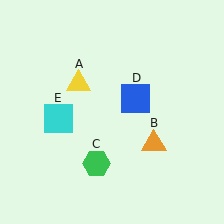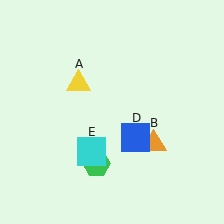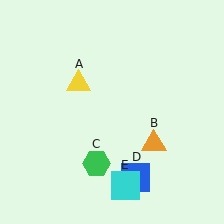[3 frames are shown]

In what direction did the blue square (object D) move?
The blue square (object D) moved down.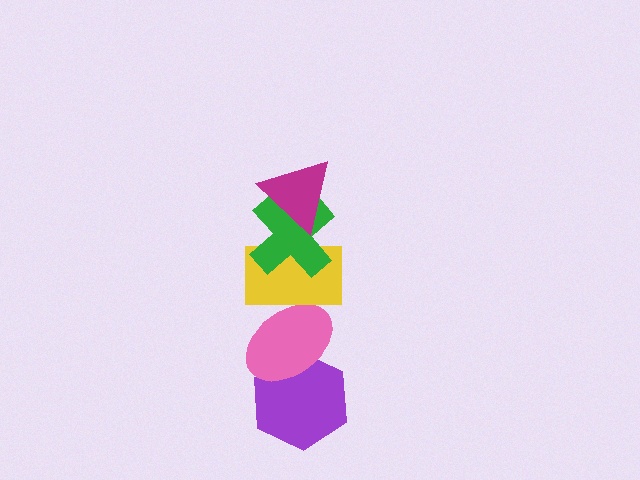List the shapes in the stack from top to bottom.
From top to bottom: the magenta triangle, the green cross, the yellow rectangle, the pink ellipse, the purple hexagon.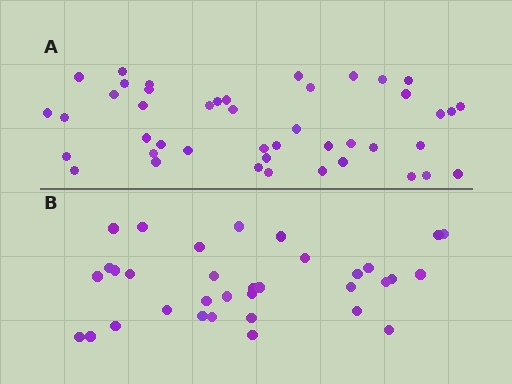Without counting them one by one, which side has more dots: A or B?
Region A (the top region) has more dots.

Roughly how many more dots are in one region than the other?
Region A has roughly 10 or so more dots than region B.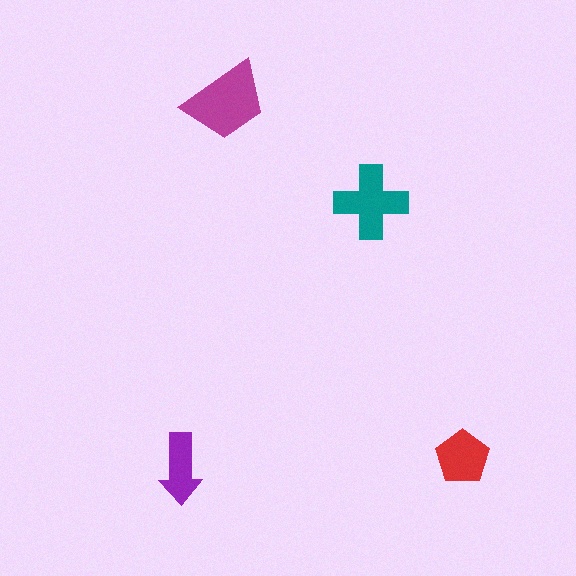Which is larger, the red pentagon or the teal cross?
The teal cross.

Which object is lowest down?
The purple arrow is bottommost.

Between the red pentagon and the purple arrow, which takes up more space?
The red pentagon.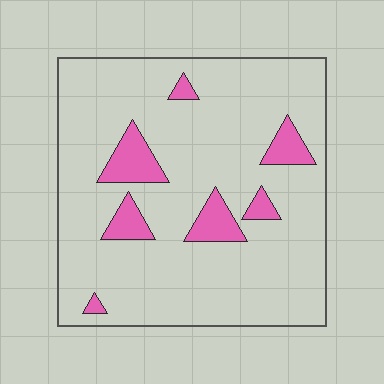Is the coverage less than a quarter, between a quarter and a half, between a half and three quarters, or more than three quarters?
Less than a quarter.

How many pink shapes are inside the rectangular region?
7.